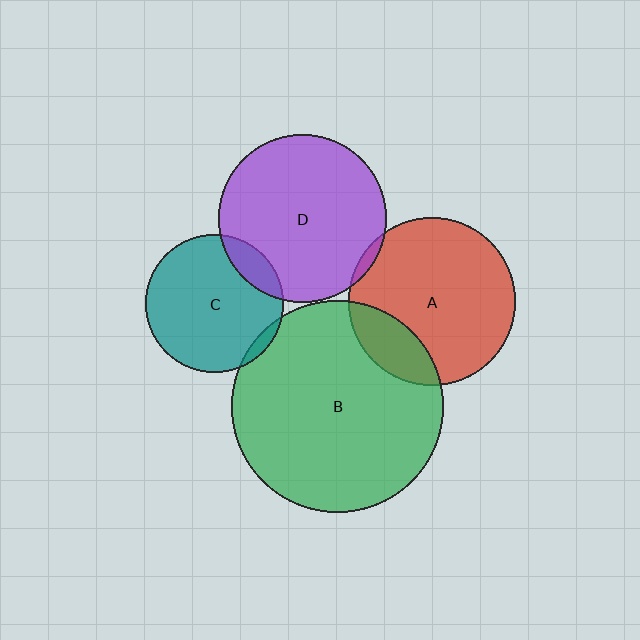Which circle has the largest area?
Circle B (green).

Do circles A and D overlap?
Yes.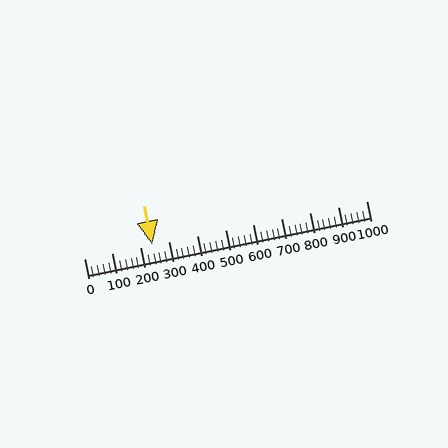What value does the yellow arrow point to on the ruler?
The yellow arrow points to approximately 242.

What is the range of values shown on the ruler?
The ruler shows values from 0 to 1000.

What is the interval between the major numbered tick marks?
The major tick marks are spaced 100 units apart.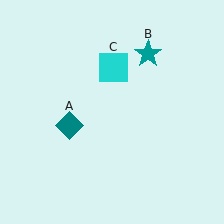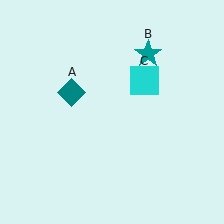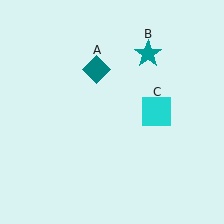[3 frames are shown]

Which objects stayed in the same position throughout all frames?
Teal star (object B) remained stationary.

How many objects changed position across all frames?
2 objects changed position: teal diamond (object A), cyan square (object C).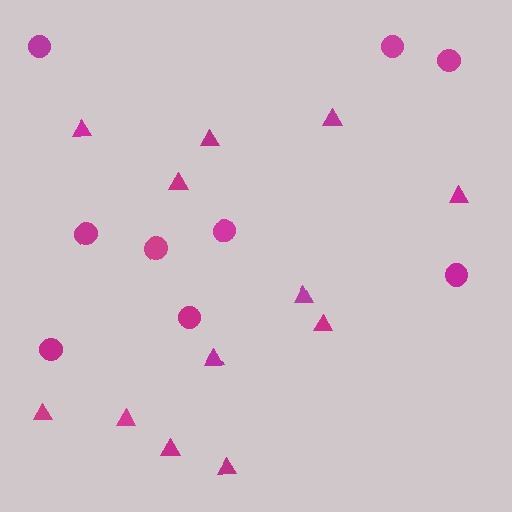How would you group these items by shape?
There are 2 groups: one group of circles (9) and one group of triangles (12).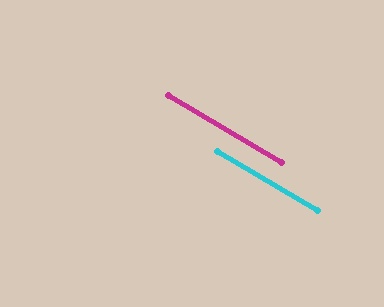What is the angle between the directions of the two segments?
Approximately 0 degrees.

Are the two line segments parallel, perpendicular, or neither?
Parallel — their directions differ by only 0.5°.